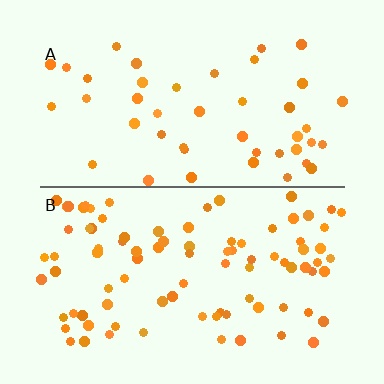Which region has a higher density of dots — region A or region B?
B (the bottom).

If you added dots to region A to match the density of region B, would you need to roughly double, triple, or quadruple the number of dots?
Approximately double.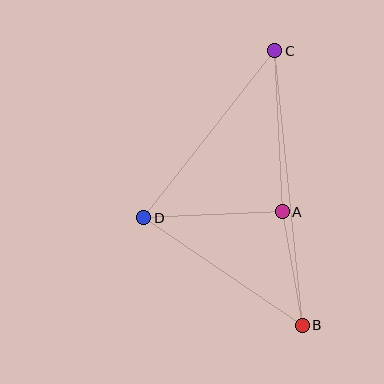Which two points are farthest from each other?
Points B and C are farthest from each other.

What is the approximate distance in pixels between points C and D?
The distance between C and D is approximately 212 pixels.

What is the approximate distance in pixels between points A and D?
The distance between A and D is approximately 139 pixels.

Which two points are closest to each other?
Points A and B are closest to each other.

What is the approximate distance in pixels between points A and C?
The distance between A and C is approximately 162 pixels.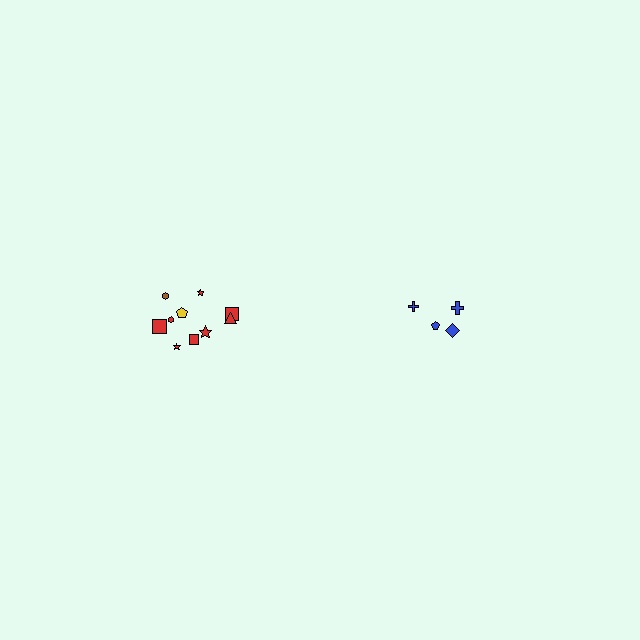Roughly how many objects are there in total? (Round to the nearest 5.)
Roughly 15 objects in total.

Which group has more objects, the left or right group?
The left group.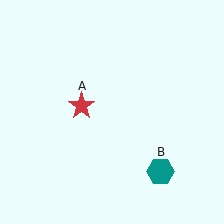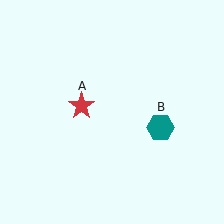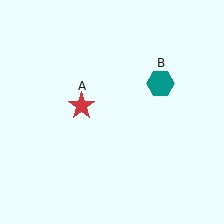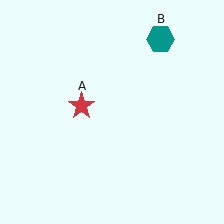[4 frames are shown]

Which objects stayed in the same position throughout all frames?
Red star (object A) remained stationary.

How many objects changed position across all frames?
1 object changed position: teal hexagon (object B).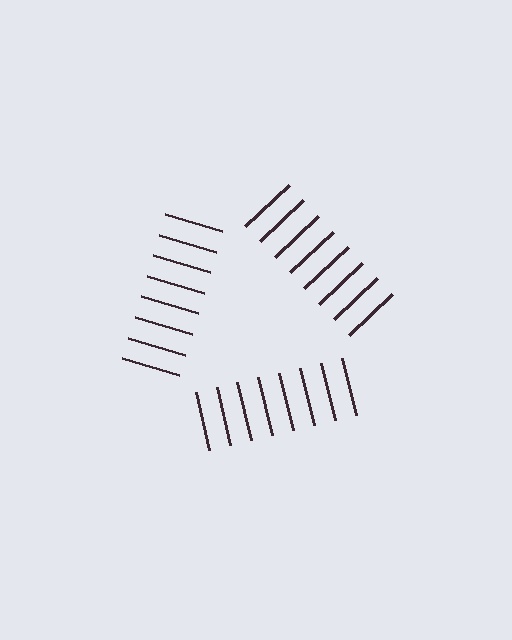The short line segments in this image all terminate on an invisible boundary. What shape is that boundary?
An illusory triangle — the line segments terminate on its edges but no continuous stroke is drawn.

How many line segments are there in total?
24 — 8 along each of the 3 edges.